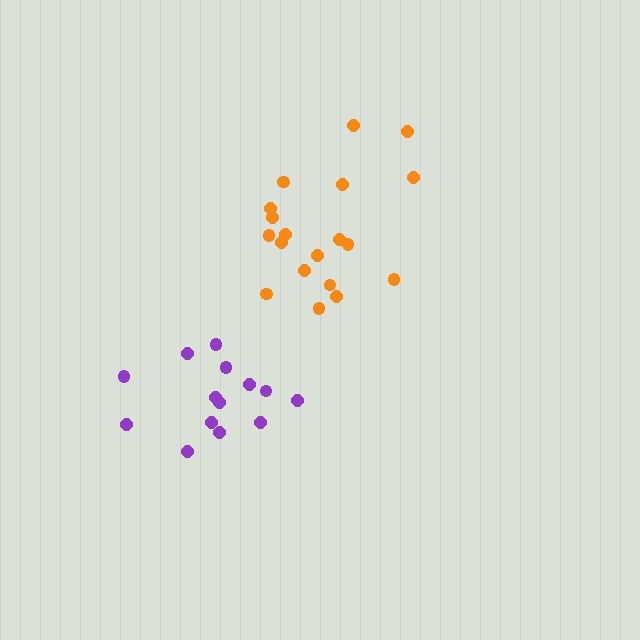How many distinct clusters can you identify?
There are 2 distinct clusters.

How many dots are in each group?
Group 1: 14 dots, Group 2: 19 dots (33 total).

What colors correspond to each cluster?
The clusters are colored: purple, orange.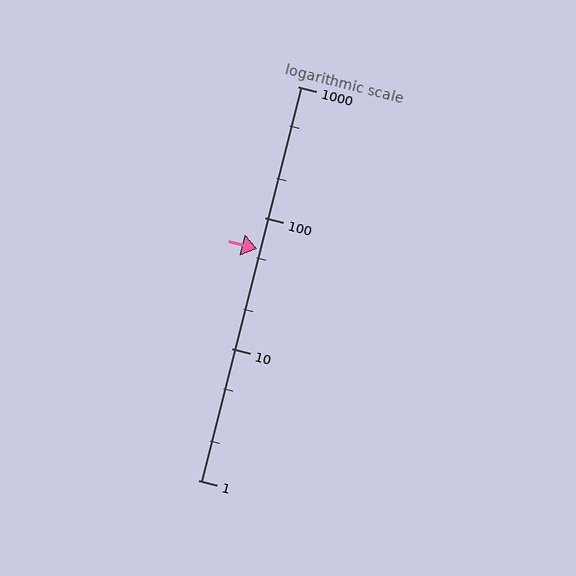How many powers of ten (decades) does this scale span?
The scale spans 3 decades, from 1 to 1000.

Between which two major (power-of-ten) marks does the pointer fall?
The pointer is between 10 and 100.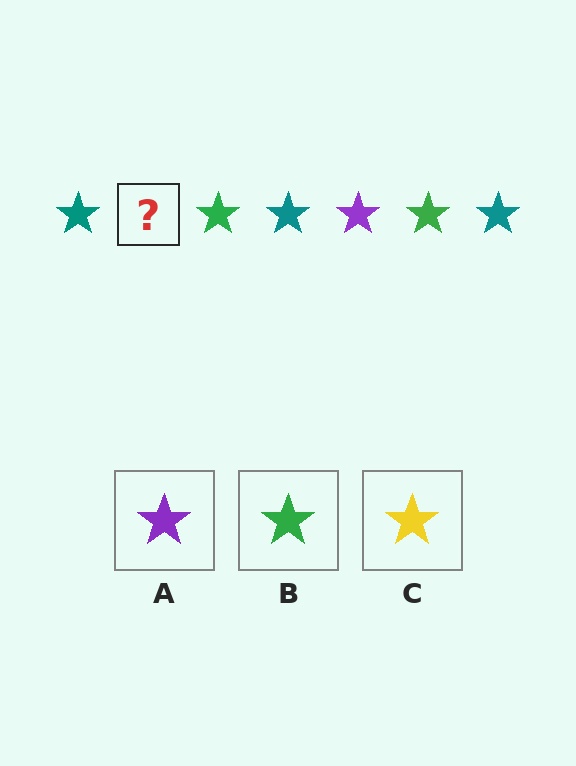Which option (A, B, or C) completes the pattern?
A.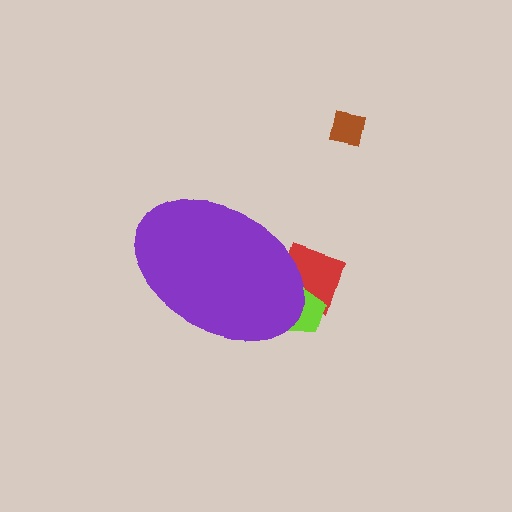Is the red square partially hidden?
Yes, the red square is partially hidden behind the purple ellipse.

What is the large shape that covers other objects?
A purple ellipse.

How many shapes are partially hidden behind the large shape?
2 shapes are partially hidden.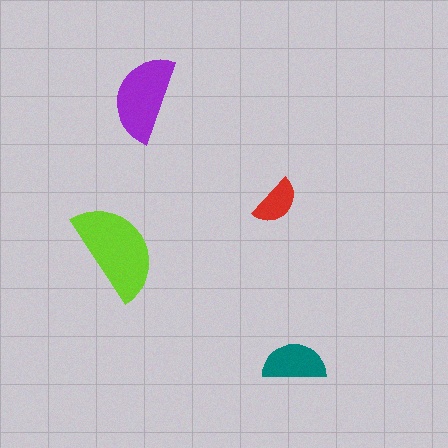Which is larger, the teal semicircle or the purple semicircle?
The purple one.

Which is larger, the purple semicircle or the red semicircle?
The purple one.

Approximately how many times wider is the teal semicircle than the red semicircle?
About 1.5 times wider.